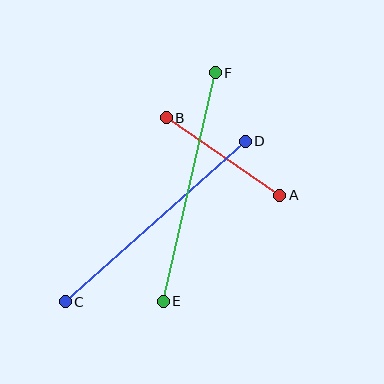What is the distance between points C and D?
The distance is approximately 241 pixels.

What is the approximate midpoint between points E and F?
The midpoint is at approximately (189, 187) pixels.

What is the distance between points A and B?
The distance is approximately 138 pixels.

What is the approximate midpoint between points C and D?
The midpoint is at approximately (155, 222) pixels.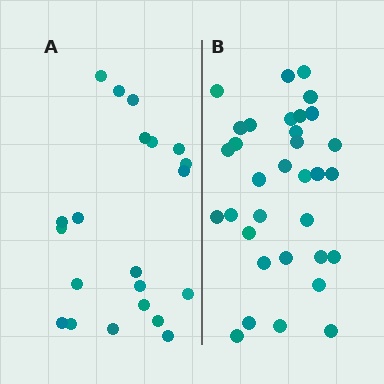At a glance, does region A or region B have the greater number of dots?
Region B (the right region) has more dots.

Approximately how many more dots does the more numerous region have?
Region B has roughly 12 or so more dots than region A.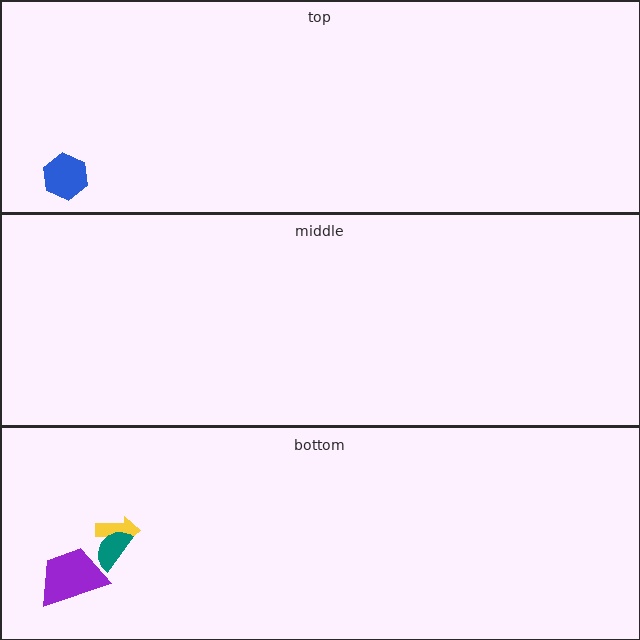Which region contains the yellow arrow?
The bottom region.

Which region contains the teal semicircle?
The bottom region.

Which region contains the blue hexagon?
The top region.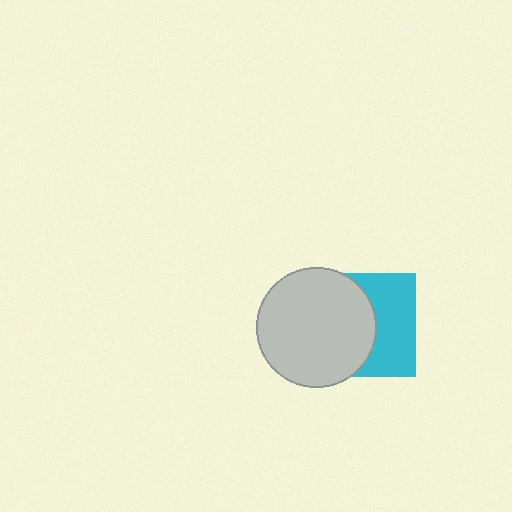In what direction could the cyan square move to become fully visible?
The cyan square could move right. That would shift it out from behind the light gray circle entirely.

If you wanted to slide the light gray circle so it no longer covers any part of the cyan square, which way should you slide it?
Slide it left — that is the most direct way to separate the two shapes.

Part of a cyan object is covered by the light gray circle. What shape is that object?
It is a square.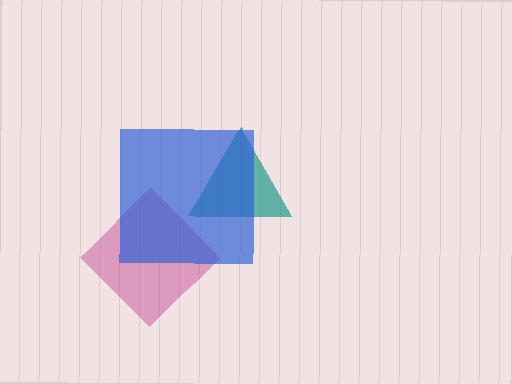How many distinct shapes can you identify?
There are 3 distinct shapes: a teal triangle, a magenta diamond, a blue square.